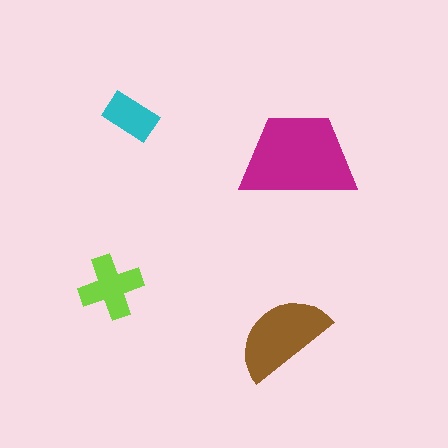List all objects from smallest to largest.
The cyan rectangle, the lime cross, the brown semicircle, the magenta trapezoid.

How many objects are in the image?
There are 4 objects in the image.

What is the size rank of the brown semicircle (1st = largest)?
2nd.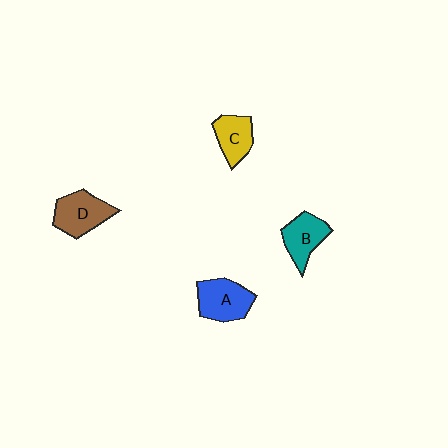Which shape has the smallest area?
Shape C (yellow).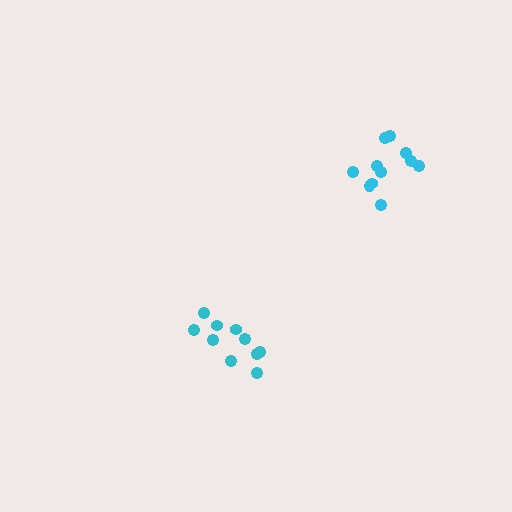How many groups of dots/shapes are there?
There are 2 groups.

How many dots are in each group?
Group 1: 10 dots, Group 2: 11 dots (21 total).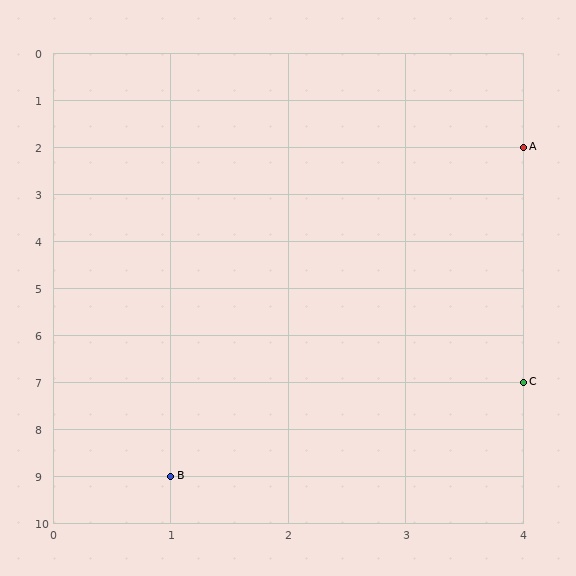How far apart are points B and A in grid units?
Points B and A are 3 columns and 7 rows apart (about 7.6 grid units diagonally).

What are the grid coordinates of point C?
Point C is at grid coordinates (4, 7).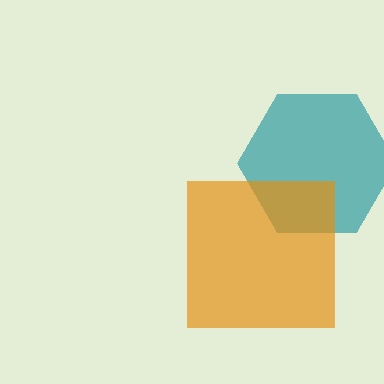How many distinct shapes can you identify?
There are 2 distinct shapes: a teal hexagon, an orange square.